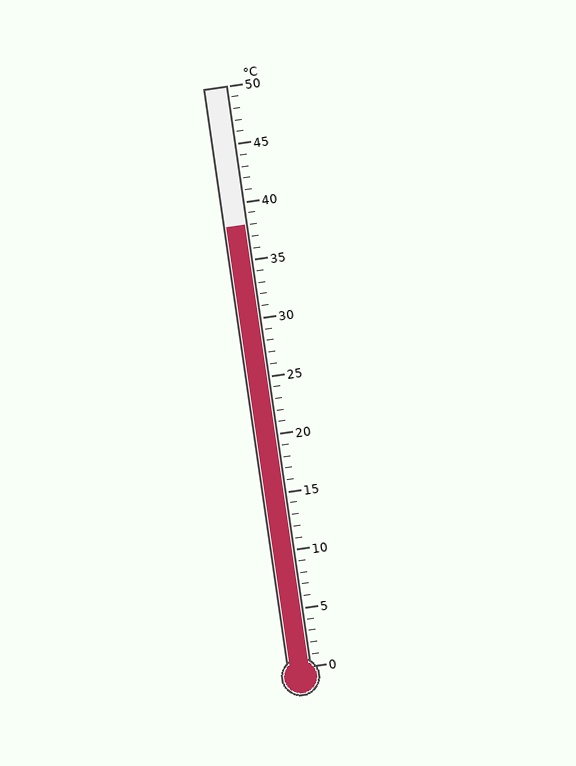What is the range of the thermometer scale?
The thermometer scale ranges from 0°C to 50°C.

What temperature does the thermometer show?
The thermometer shows approximately 38°C.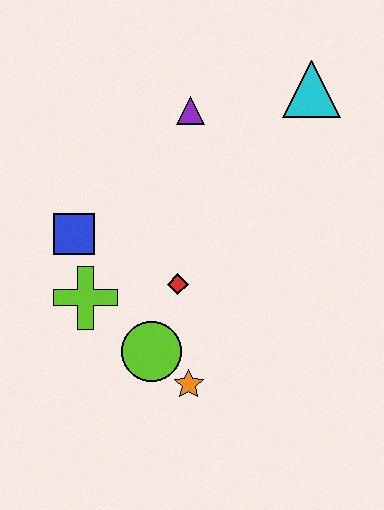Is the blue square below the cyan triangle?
Yes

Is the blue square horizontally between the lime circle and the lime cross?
No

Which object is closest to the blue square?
The lime cross is closest to the blue square.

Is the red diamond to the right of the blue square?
Yes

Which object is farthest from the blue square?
The cyan triangle is farthest from the blue square.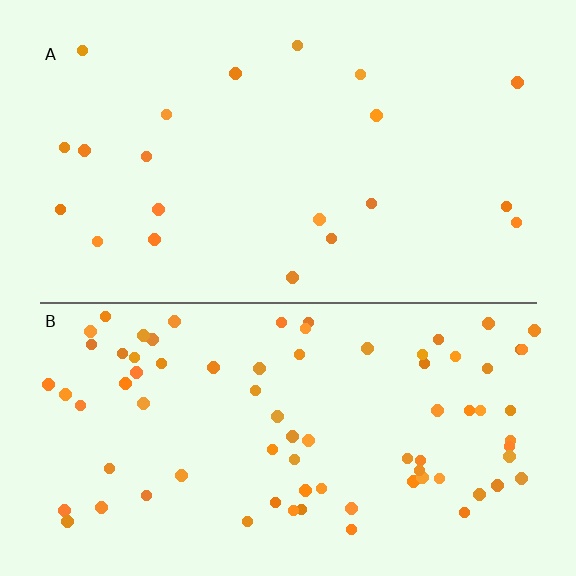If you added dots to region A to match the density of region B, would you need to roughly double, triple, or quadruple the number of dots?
Approximately quadruple.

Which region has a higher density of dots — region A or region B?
B (the bottom).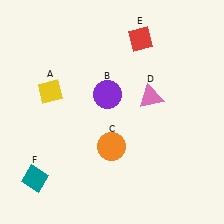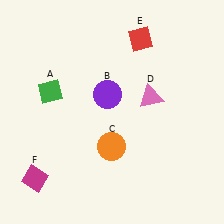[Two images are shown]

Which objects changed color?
A changed from yellow to green. F changed from teal to magenta.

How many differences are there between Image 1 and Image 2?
There are 2 differences between the two images.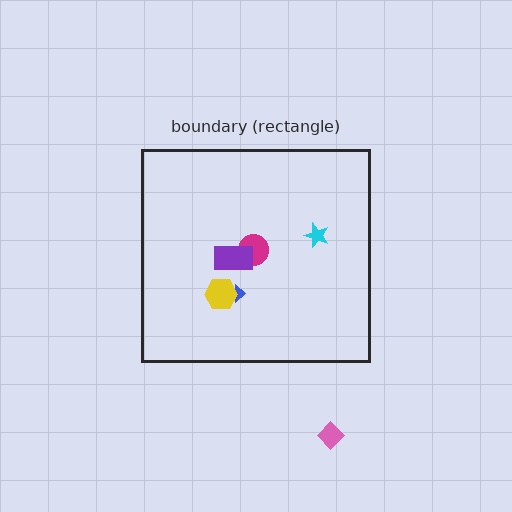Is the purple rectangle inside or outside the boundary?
Inside.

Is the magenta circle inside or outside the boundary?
Inside.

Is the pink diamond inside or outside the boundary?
Outside.